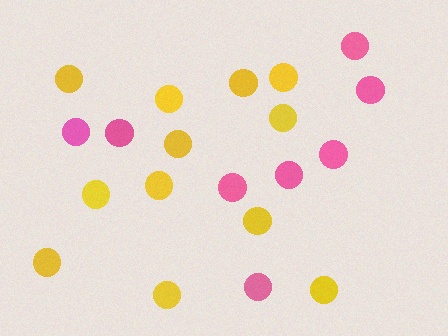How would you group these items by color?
There are 2 groups: one group of pink circles (8) and one group of yellow circles (12).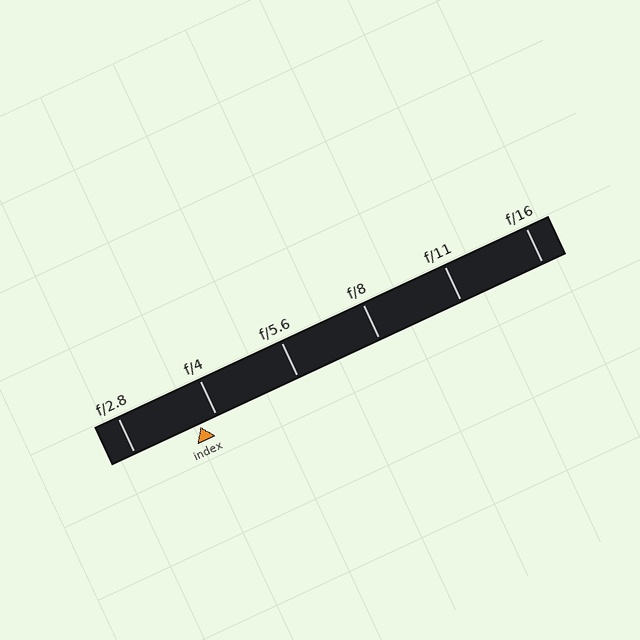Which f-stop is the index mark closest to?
The index mark is closest to f/4.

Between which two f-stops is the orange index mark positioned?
The index mark is between f/2.8 and f/4.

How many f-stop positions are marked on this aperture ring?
There are 6 f-stop positions marked.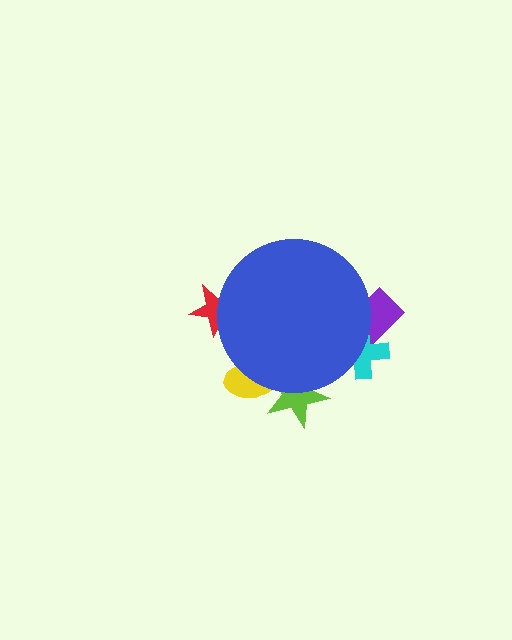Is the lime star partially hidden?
Yes, the lime star is partially hidden behind the blue circle.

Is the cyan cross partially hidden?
Yes, the cyan cross is partially hidden behind the blue circle.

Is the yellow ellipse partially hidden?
Yes, the yellow ellipse is partially hidden behind the blue circle.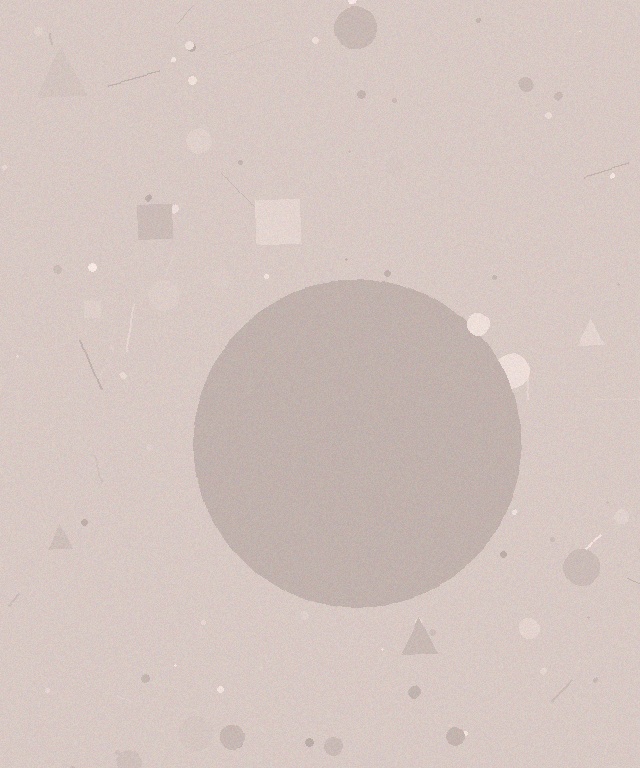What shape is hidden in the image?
A circle is hidden in the image.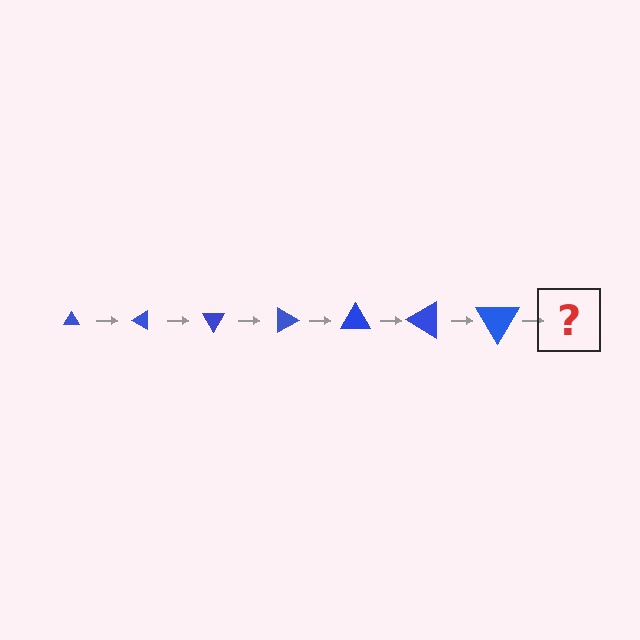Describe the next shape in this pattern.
It should be a triangle, larger than the previous one and rotated 210 degrees from the start.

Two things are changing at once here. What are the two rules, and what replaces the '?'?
The two rules are that the triangle grows larger each step and it rotates 30 degrees each step. The '?' should be a triangle, larger than the previous one and rotated 210 degrees from the start.